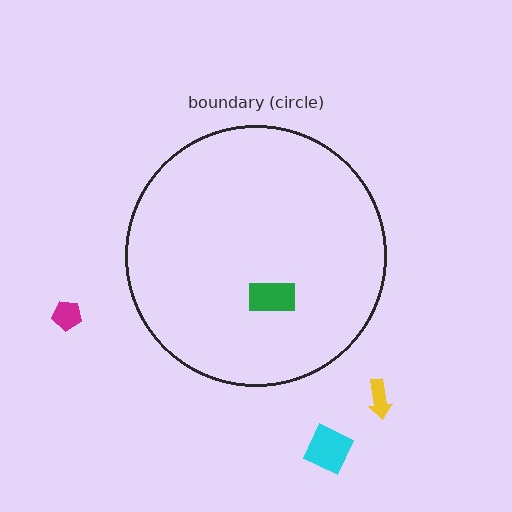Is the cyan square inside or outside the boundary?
Outside.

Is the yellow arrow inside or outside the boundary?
Outside.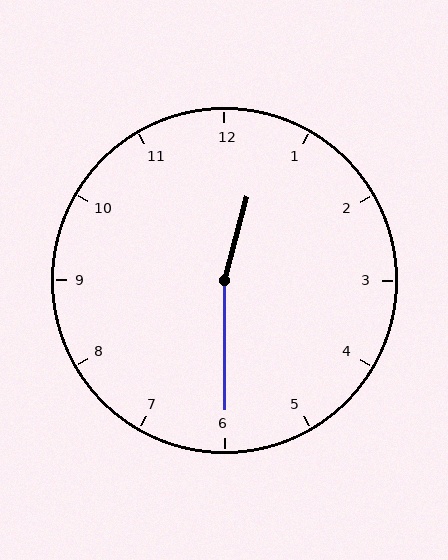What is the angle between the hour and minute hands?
Approximately 165 degrees.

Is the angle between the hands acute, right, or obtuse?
It is obtuse.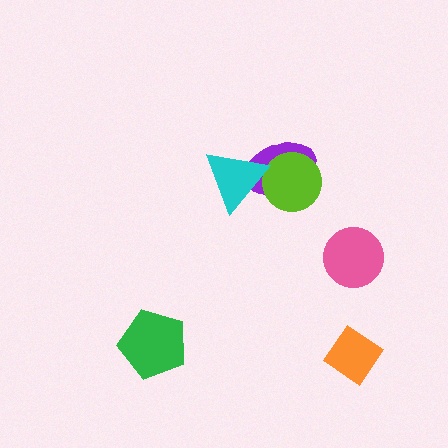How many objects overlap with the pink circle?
0 objects overlap with the pink circle.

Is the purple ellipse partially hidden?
Yes, it is partially covered by another shape.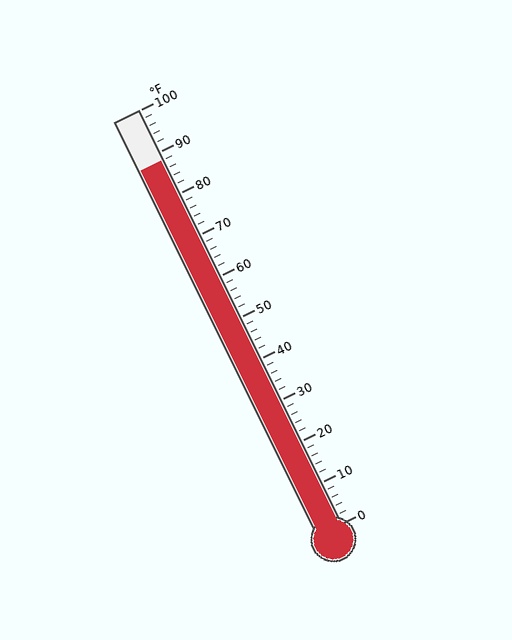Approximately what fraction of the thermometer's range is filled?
The thermometer is filled to approximately 90% of its range.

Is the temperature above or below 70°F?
The temperature is above 70°F.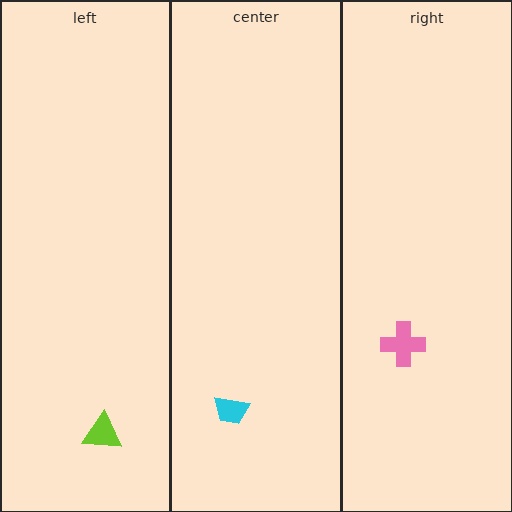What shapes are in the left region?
The lime triangle.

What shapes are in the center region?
The cyan trapezoid.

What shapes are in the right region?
The pink cross.